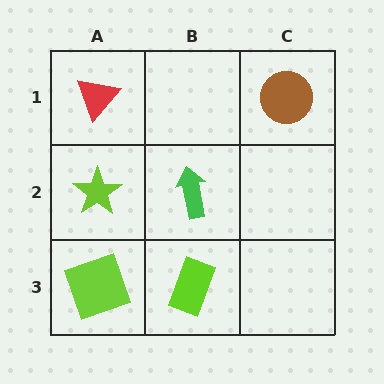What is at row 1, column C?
A brown circle.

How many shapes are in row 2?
2 shapes.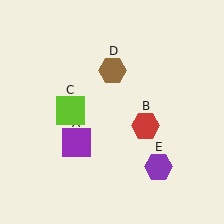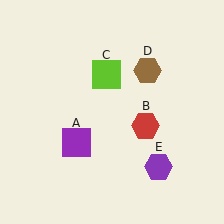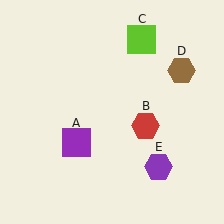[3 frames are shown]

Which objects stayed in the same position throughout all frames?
Purple square (object A) and red hexagon (object B) and purple hexagon (object E) remained stationary.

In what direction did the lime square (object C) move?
The lime square (object C) moved up and to the right.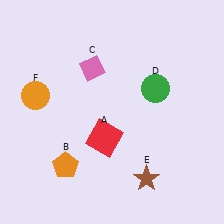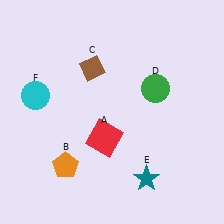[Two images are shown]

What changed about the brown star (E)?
In Image 1, E is brown. In Image 2, it changed to teal.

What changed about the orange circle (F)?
In Image 1, F is orange. In Image 2, it changed to cyan.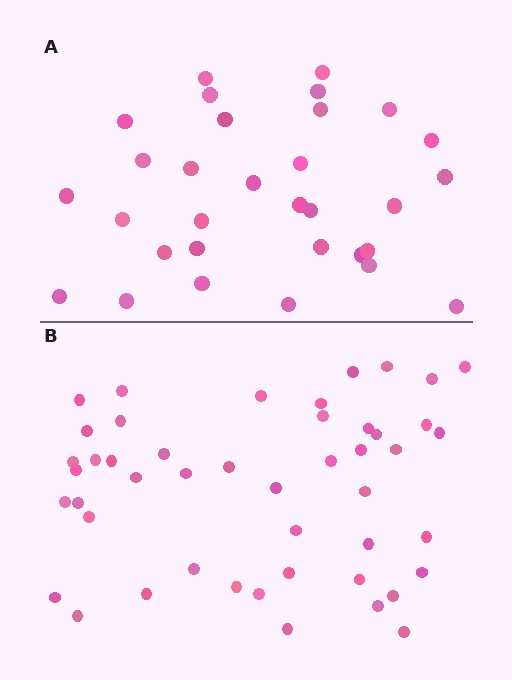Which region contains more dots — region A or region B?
Region B (the bottom region) has more dots.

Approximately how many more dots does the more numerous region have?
Region B has approximately 15 more dots than region A.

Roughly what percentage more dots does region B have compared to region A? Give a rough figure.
About 50% more.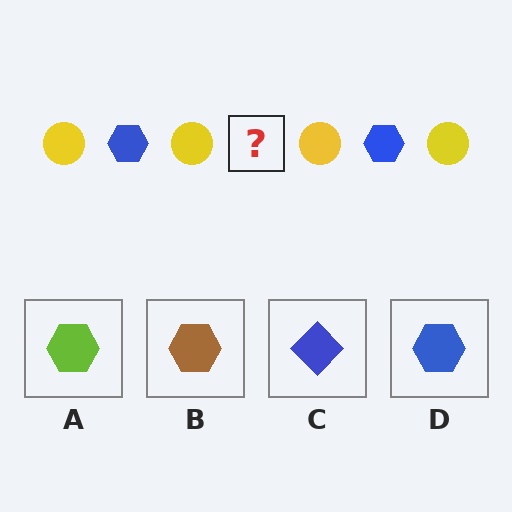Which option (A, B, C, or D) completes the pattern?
D.